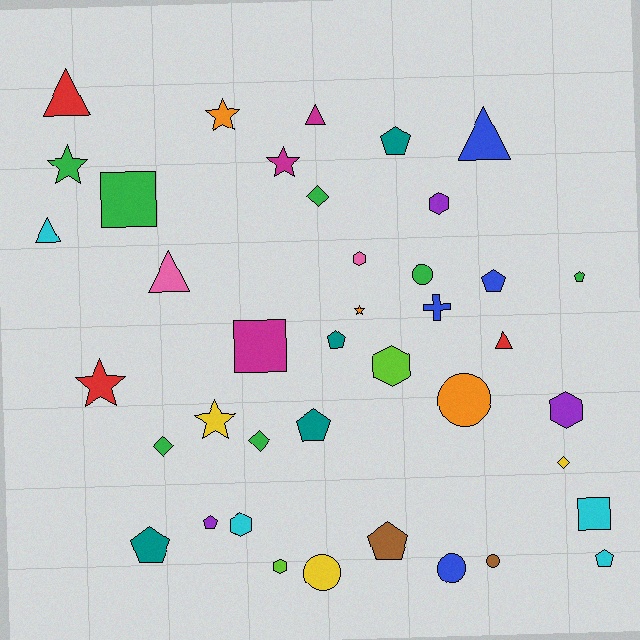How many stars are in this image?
There are 6 stars.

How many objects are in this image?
There are 40 objects.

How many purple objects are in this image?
There are 3 purple objects.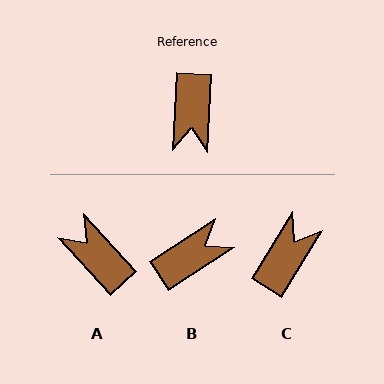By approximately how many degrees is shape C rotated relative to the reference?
Approximately 151 degrees counter-clockwise.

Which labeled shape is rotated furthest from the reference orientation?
C, about 151 degrees away.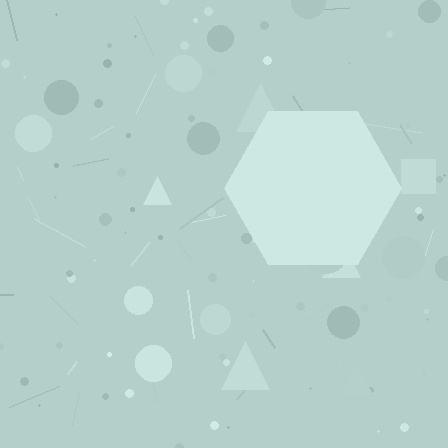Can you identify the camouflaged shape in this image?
The camouflaged shape is a hexagon.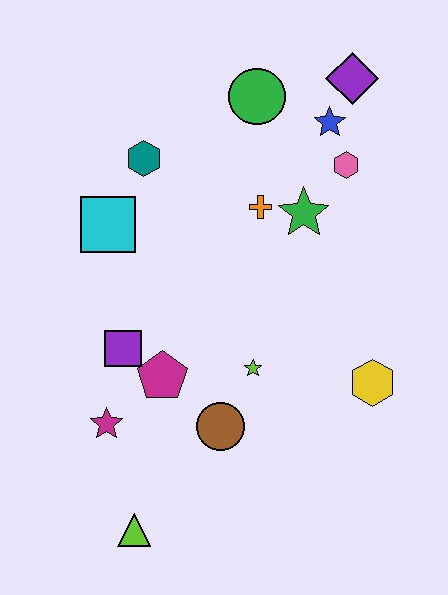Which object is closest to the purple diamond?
The blue star is closest to the purple diamond.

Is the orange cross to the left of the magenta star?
No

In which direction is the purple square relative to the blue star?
The purple square is below the blue star.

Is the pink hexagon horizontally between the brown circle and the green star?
No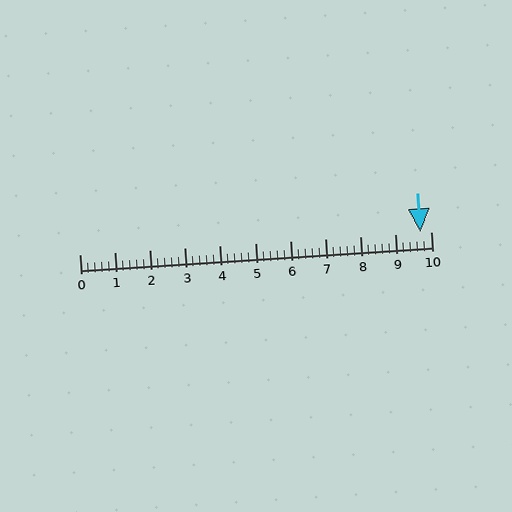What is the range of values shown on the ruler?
The ruler shows values from 0 to 10.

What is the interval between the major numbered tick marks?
The major tick marks are spaced 1 units apart.